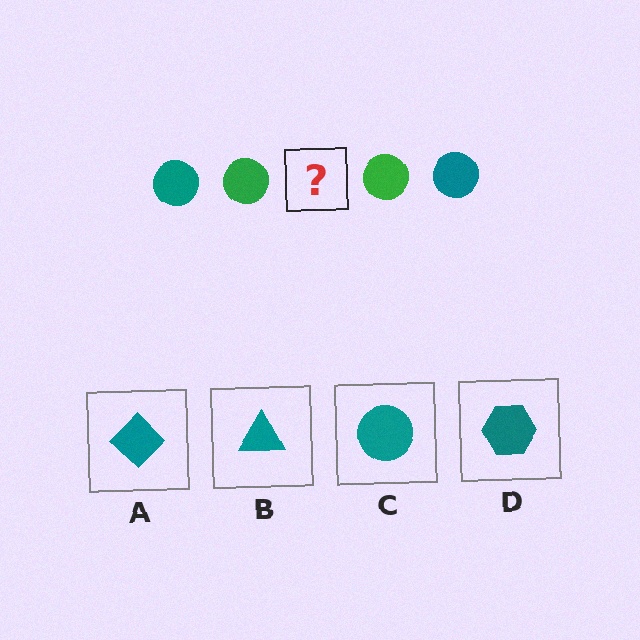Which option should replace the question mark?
Option C.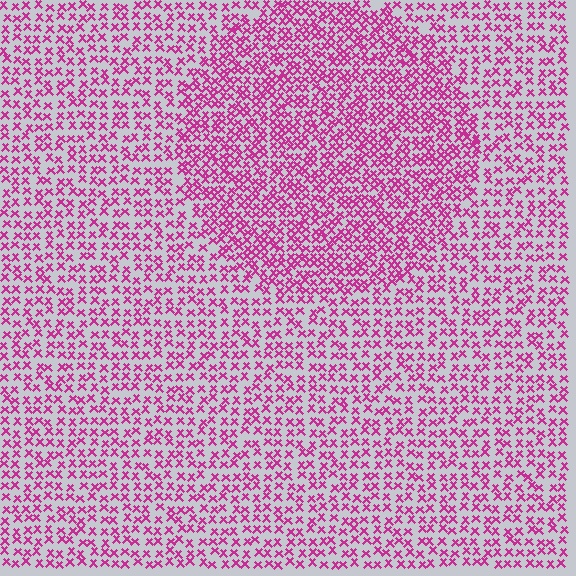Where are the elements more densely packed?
The elements are more densely packed inside the circle boundary.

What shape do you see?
I see a circle.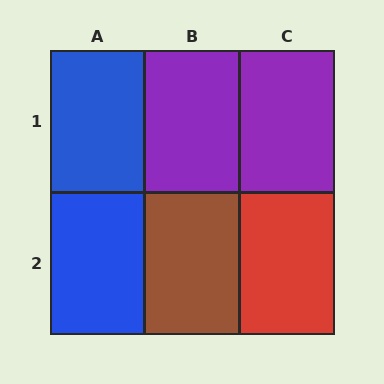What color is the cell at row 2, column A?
Blue.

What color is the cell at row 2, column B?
Brown.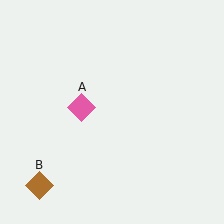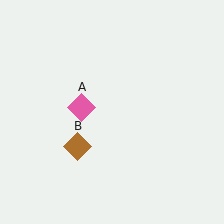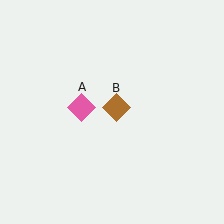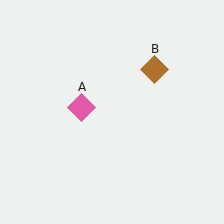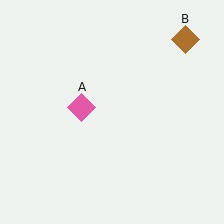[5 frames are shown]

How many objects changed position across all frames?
1 object changed position: brown diamond (object B).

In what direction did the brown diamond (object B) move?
The brown diamond (object B) moved up and to the right.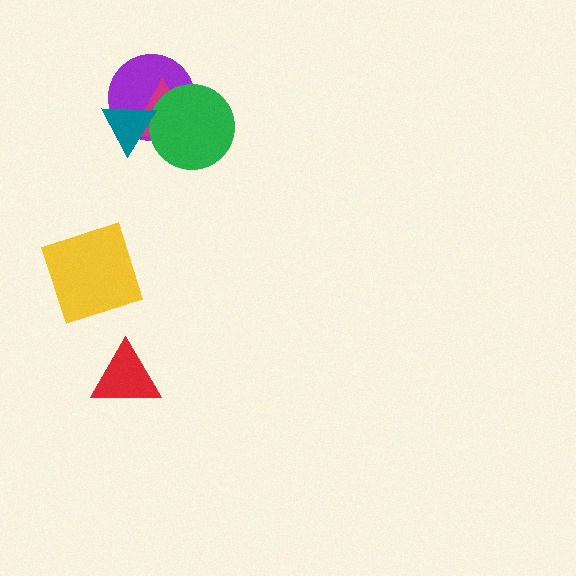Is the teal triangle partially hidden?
No, no other shape covers it.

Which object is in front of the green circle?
The teal triangle is in front of the green circle.